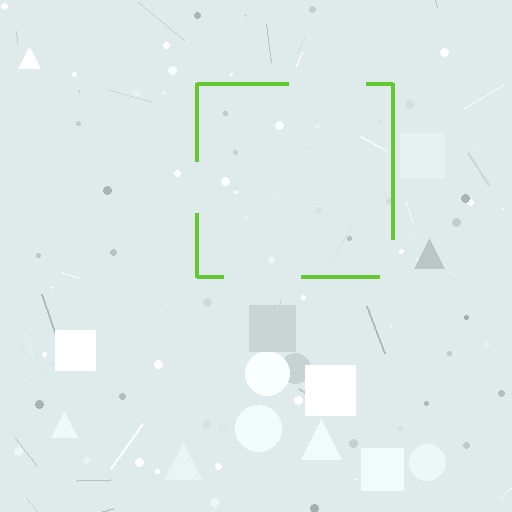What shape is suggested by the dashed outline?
The dashed outline suggests a square.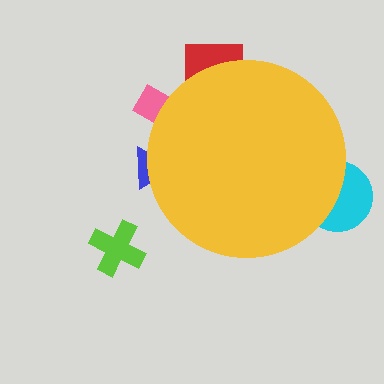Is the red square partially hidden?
Yes, the red square is partially hidden behind the yellow circle.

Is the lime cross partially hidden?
No, the lime cross is fully visible.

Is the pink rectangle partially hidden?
Yes, the pink rectangle is partially hidden behind the yellow circle.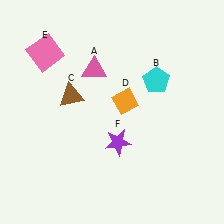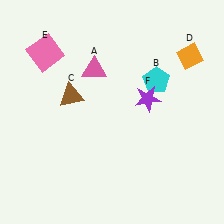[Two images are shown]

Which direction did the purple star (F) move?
The purple star (F) moved up.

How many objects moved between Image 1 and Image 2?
2 objects moved between the two images.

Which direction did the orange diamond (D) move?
The orange diamond (D) moved right.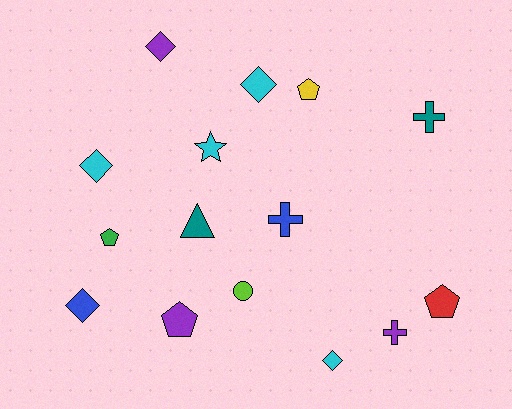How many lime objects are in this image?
There is 1 lime object.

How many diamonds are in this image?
There are 5 diamonds.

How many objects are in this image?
There are 15 objects.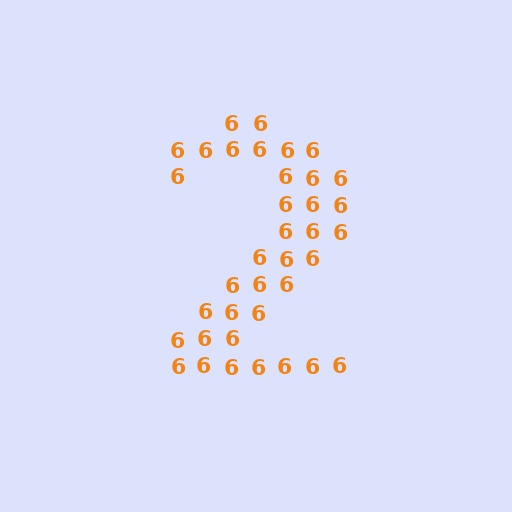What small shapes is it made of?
It is made of small digit 6's.